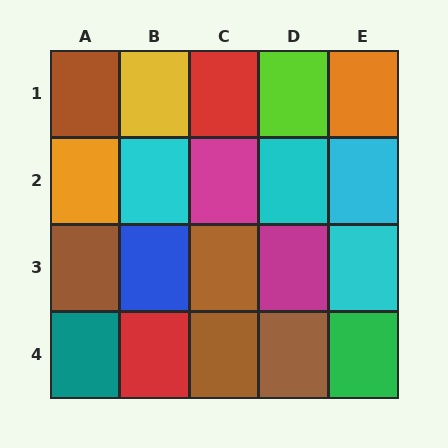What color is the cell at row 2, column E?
Cyan.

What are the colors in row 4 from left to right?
Teal, red, brown, brown, green.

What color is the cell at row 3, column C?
Brown.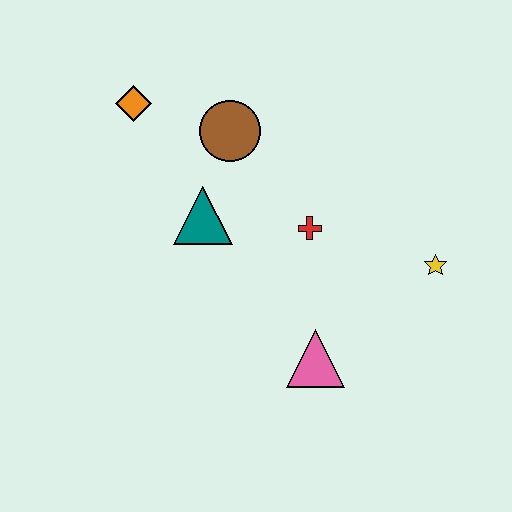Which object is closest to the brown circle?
The teal triangle is closest to the brown circle.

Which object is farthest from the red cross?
The orange diamond is farthest from the red cross.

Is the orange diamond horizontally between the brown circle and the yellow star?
No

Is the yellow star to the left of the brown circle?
No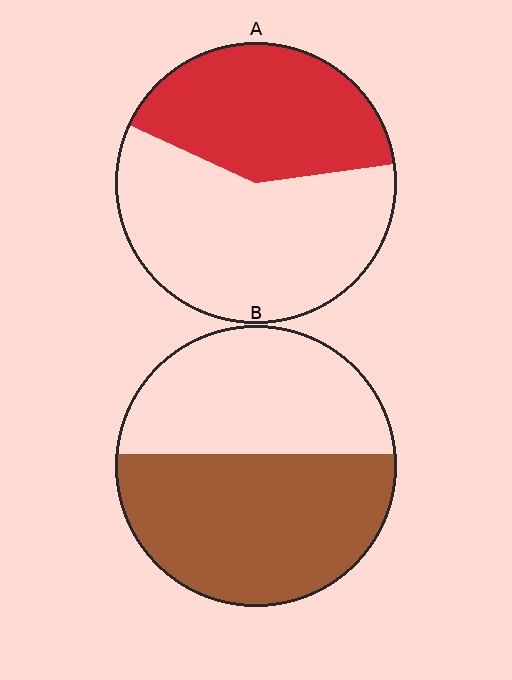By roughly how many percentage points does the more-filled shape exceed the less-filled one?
By roughly 15 percentage points (B over A).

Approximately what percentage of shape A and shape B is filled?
A is approximately 40% and B is approximately 55%.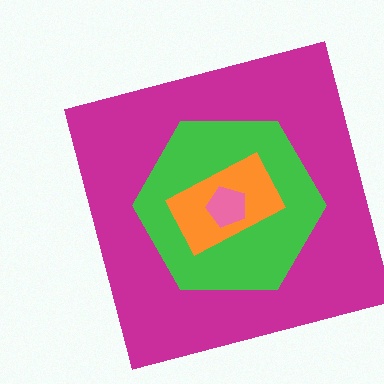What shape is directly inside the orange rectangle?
The pink pentagon.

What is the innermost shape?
The pink pentagon.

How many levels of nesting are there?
4.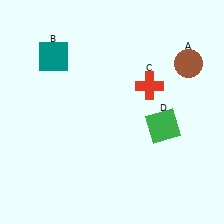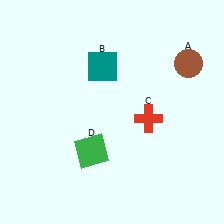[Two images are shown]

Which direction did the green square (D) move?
The green square (D) moved left.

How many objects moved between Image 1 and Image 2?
3 objects moved between the two images.